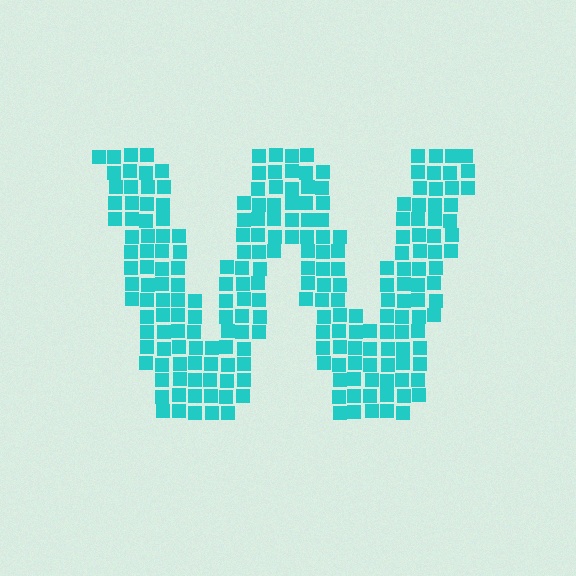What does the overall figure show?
The overall figure shows the letter W.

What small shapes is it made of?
It is made of small squares.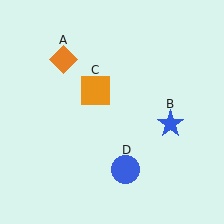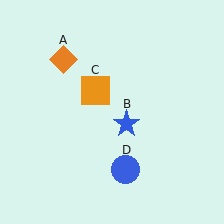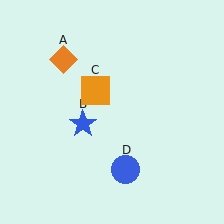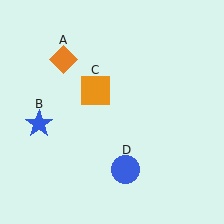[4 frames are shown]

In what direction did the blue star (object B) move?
The blue star (object B) moved left.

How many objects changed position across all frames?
1 object changed position: blue star (object B).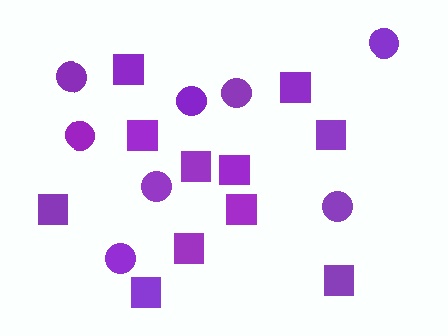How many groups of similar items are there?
There are 2 groups: one group of squares (11) and one group of circles (8).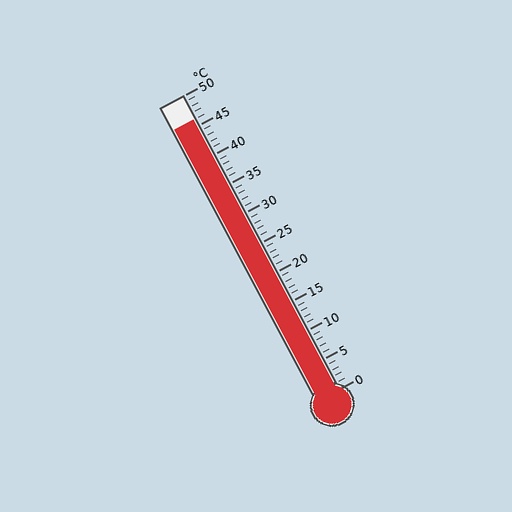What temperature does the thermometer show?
The thermometer shows approximately 46°C.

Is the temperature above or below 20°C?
The temperature is above 20°C.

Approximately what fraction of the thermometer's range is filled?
The thermometer is filled to approximately 90% of its range.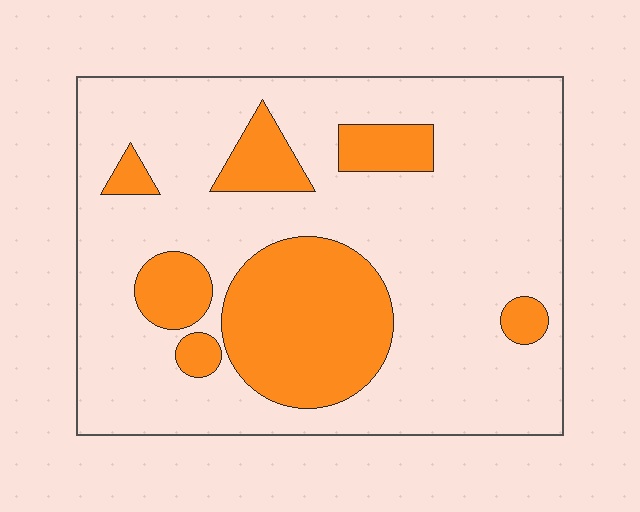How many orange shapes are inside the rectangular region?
7.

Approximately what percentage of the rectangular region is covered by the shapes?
Approximately 25%.